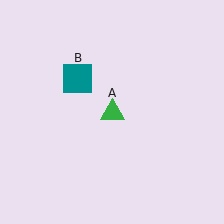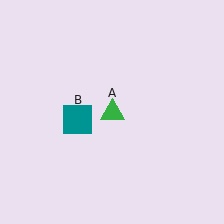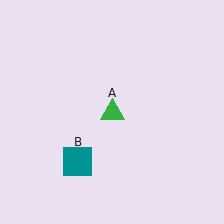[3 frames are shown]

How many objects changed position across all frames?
1 object changed position: teal square (object B).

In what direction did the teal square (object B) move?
The teal square (object B) moved down.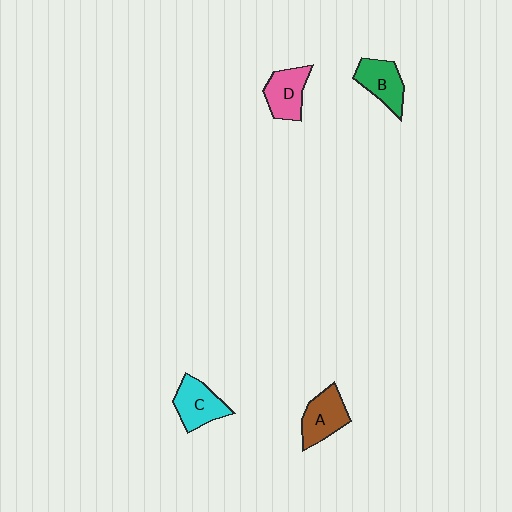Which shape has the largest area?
Shape C (cyan).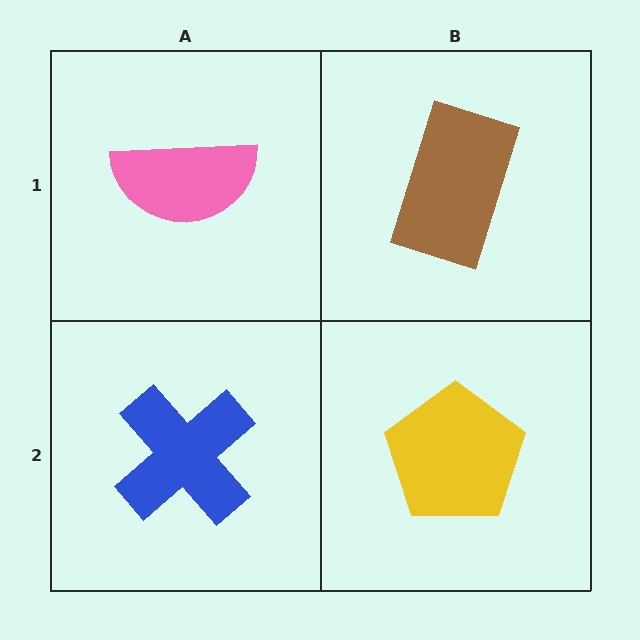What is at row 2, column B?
A yellow pentagon.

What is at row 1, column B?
A brown rectangle.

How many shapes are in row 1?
2 shapes.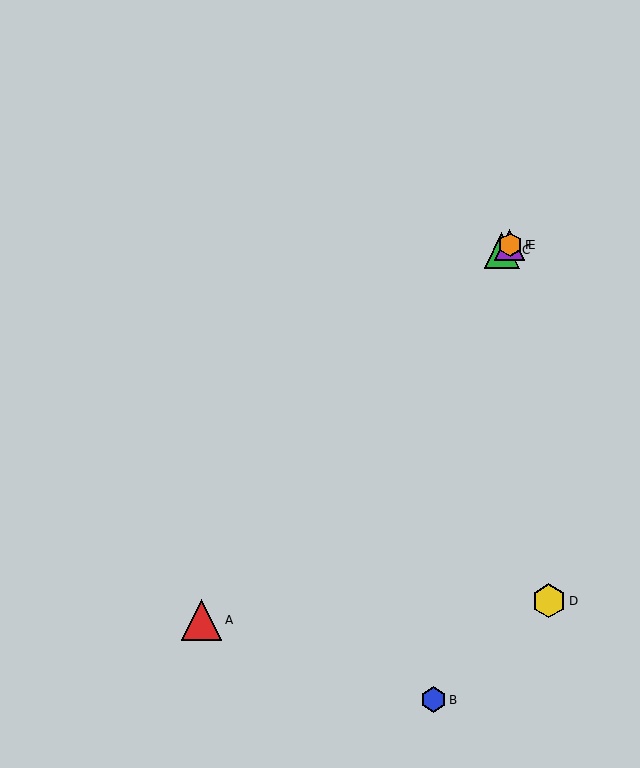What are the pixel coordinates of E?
Object E is at (510, 245).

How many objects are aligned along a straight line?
3 objects (C, E, F) are aligned along a straight line.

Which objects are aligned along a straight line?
Objects C, E, F are aligned along a straight line.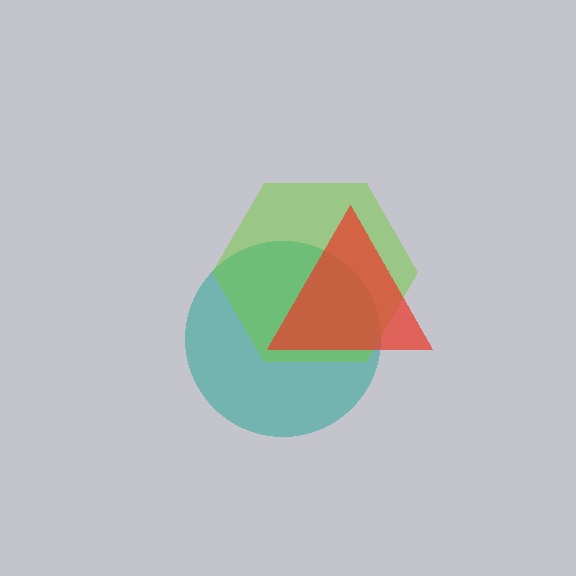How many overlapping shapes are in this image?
There are 3 overlapping shapes in the image.